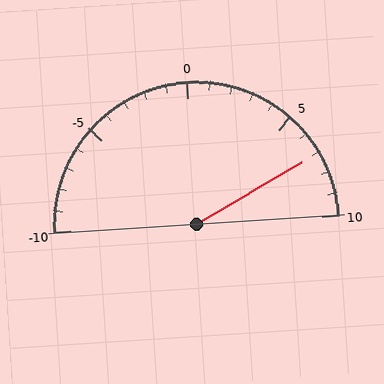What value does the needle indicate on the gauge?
The needle indicates approximately 7.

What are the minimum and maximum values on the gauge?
The gauge ranges from -10 to 10.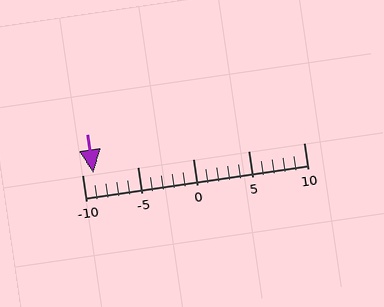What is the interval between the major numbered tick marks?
The major tick marks are spaced 5 units apart.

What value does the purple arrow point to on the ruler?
The purple arrow points to approximately -9.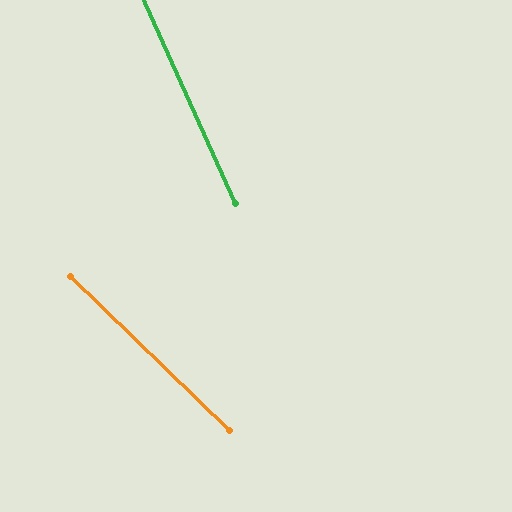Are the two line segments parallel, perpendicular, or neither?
Neither parallel nor perpendicular — they differ by about 22°.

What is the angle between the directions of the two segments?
Approximately 22 degrees.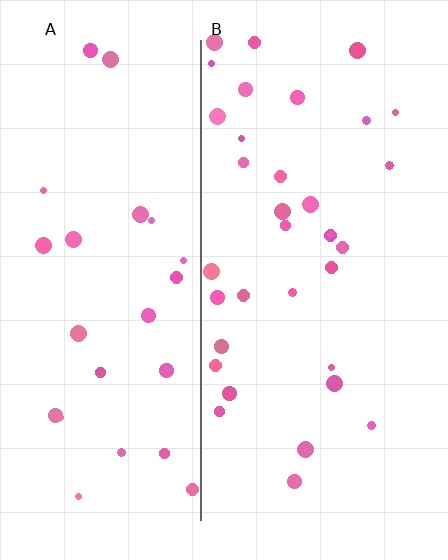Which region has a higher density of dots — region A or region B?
B (the right).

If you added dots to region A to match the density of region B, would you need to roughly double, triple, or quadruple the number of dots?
Approximately double.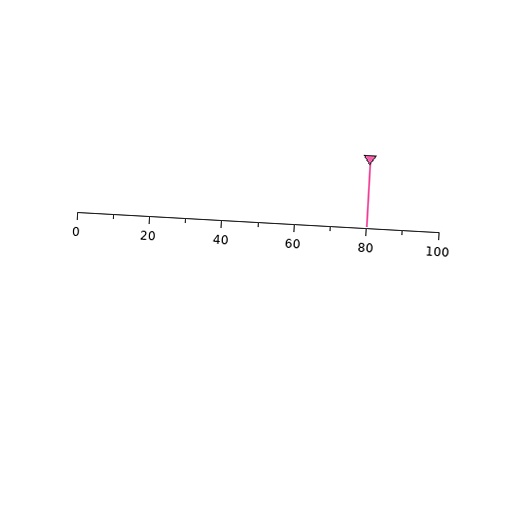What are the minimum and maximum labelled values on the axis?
The axis runs from 0 to 100.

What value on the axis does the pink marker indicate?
The marker indicates approximately 80.